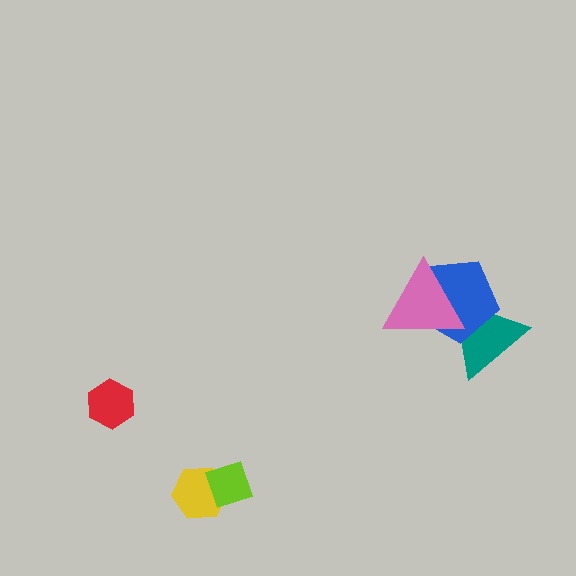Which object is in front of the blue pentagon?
The pink triangle is in front of the blue pentagon.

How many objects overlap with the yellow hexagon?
1 object overlaps with the yellow hexagon.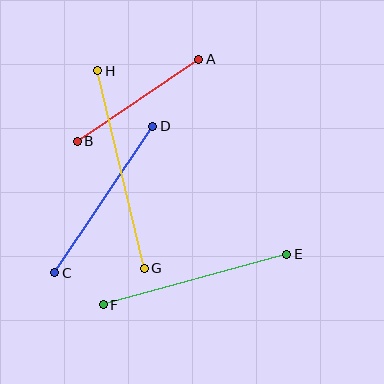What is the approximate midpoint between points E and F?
The midpoint is at approximately (195, 279) pixels.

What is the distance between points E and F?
The distance is approximately 190 pixels.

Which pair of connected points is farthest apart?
Points G and H are farthest apart.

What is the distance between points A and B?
The distance is approximately 146 pixels.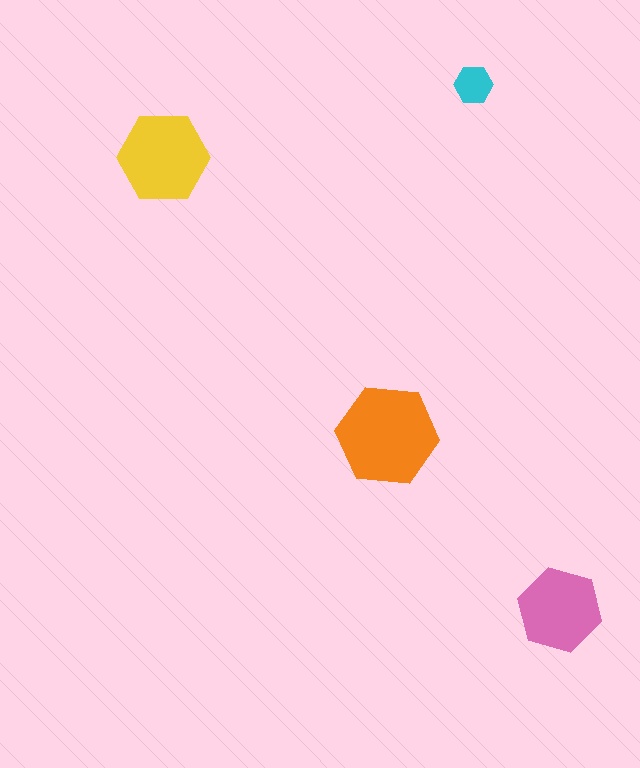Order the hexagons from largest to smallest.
the orange one, the yellow one, the pink one, the cyan one.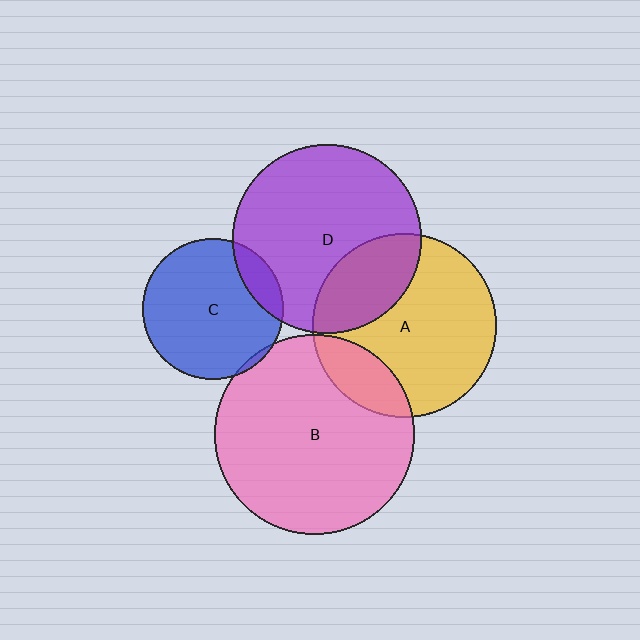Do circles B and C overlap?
Yes.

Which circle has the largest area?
Circle B (pink).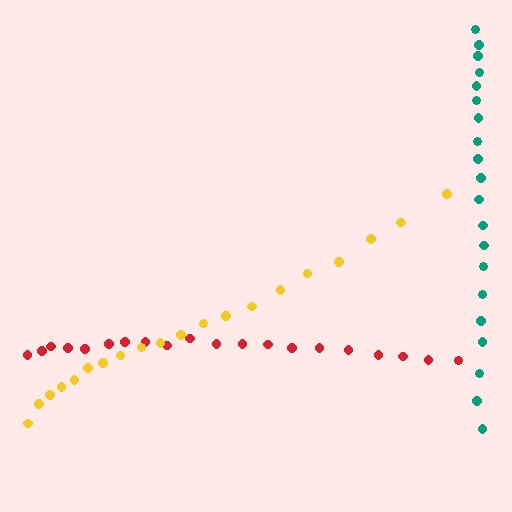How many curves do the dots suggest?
There are 3 distinct paths.